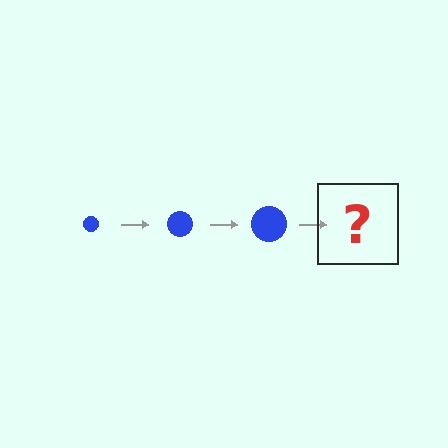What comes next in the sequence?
The next element should be a blue circle, larger than the previous one.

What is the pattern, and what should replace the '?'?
The pattern is that the circle gets progressively larger each step. The '?' should be a blue circle, larger than the previous one.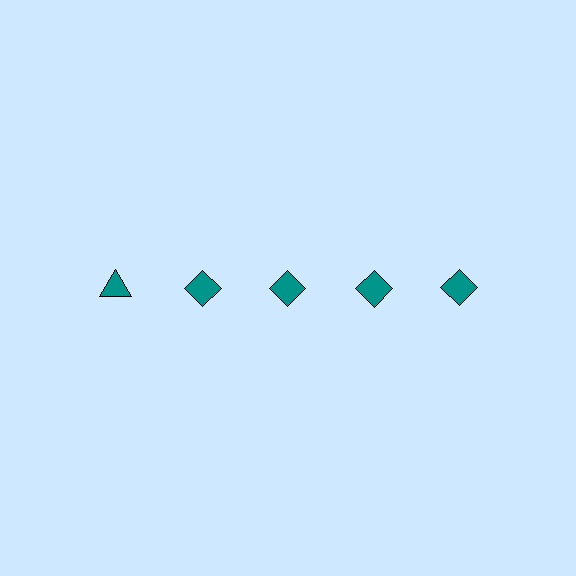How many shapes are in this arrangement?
There are 5 shapes arranged in a grid pattern.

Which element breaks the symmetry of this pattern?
The teal triangle in the top row, leftmost column breaks the symmetry. All other shapes are teal diamonds.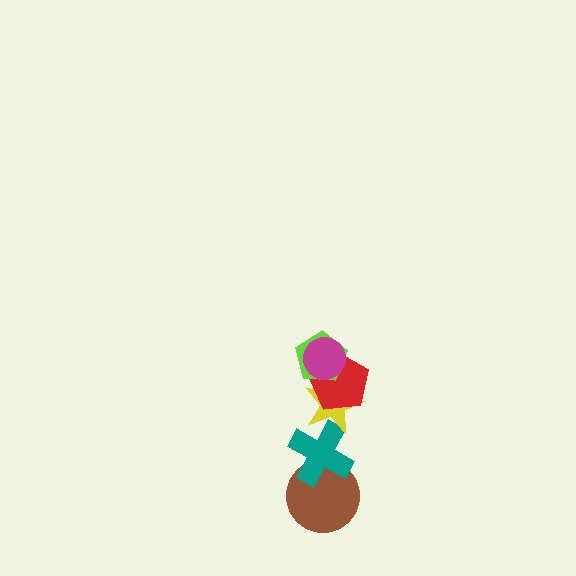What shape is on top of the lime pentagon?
The magenta circle is on top of the lime pentagon.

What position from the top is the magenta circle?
The magenta circle is 1st from the top.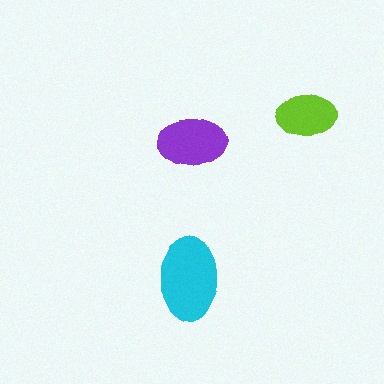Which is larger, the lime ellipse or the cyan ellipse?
The cyan one.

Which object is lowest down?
The cyan ellipse is bottommost.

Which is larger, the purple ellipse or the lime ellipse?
The purple one.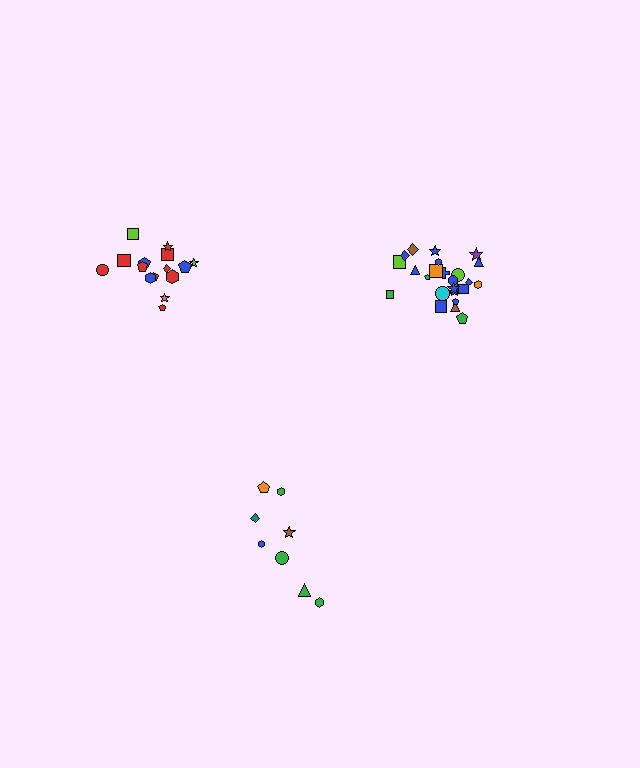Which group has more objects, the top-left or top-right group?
The top-right group.